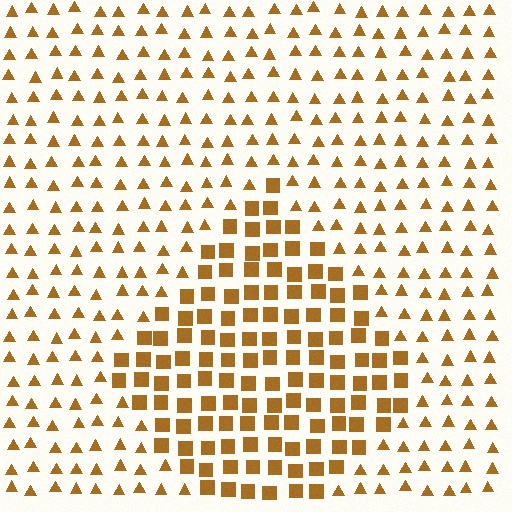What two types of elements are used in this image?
The image uses squares inside the diamond region and triangles outside it.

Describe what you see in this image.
The image is filled with small brown elements arranged in a uniform grid. A diamond-shaped region contains squares, while the surrounding area contains triangles. The boundary is defined purely by the change in element shape.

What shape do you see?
I see a diamond.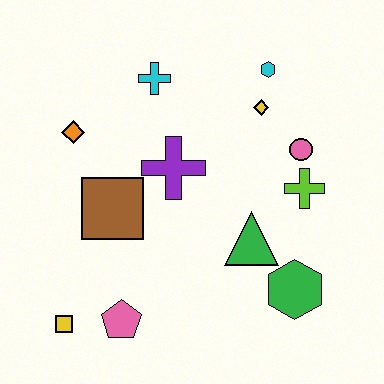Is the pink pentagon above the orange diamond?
No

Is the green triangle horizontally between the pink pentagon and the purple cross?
No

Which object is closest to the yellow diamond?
The cyan hexagon is closest to the yellow diamond.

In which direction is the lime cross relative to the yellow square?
The lime cross is to the right of the yellow square.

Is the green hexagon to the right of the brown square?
Yes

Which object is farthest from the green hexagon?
The orange diamond is farthest from the green hexagon.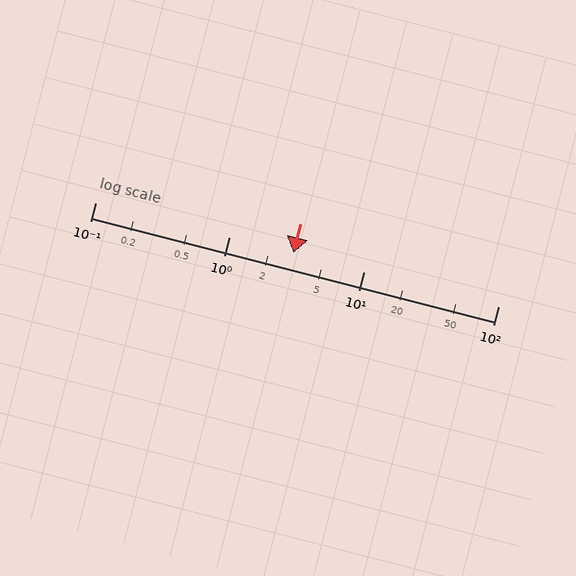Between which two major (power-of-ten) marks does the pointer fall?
The pointer is between 1 and 10.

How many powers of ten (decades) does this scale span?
The scale spans 3 decades, from 0.1 to 100.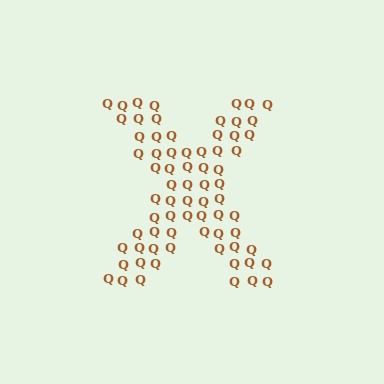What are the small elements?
The small elements are letter Q's.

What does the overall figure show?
The overall figure shows the letter X.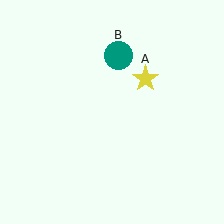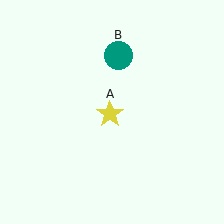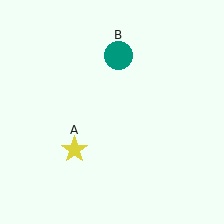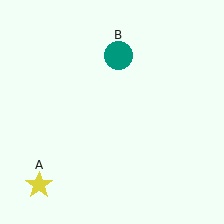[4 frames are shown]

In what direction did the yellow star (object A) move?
The yellow star (object A) moved down and to the left.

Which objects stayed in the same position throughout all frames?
Teal circle (object B) remained stationary.